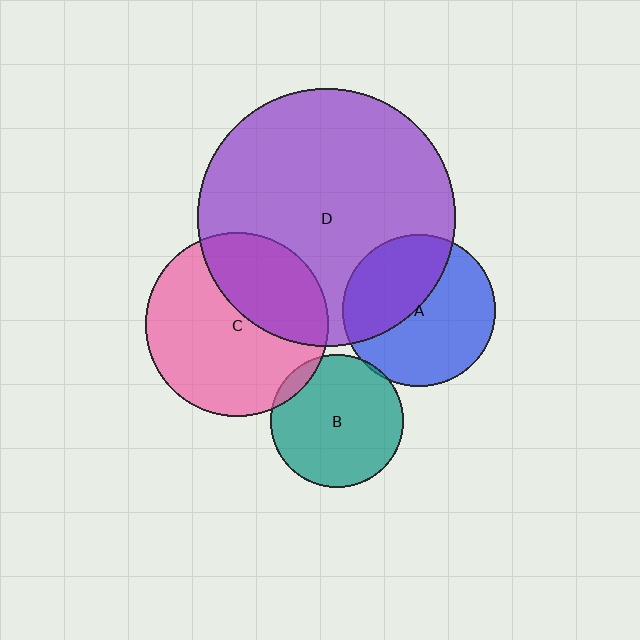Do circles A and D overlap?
Yes.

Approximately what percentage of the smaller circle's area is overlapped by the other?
Approximately 40%.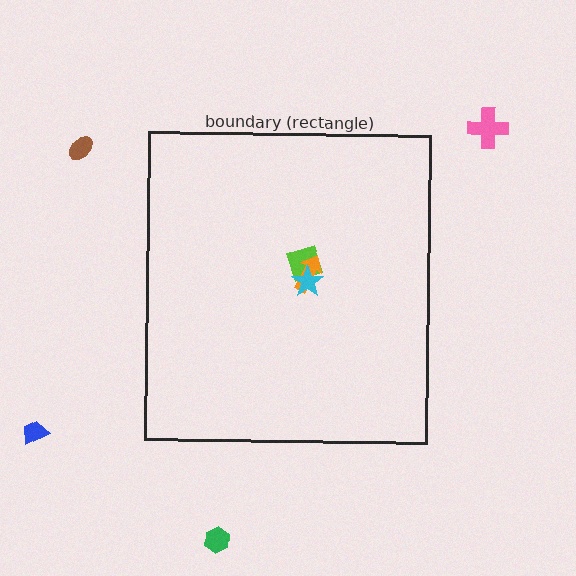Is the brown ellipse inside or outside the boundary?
Outside.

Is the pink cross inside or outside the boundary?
Outside.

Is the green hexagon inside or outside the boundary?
Outside.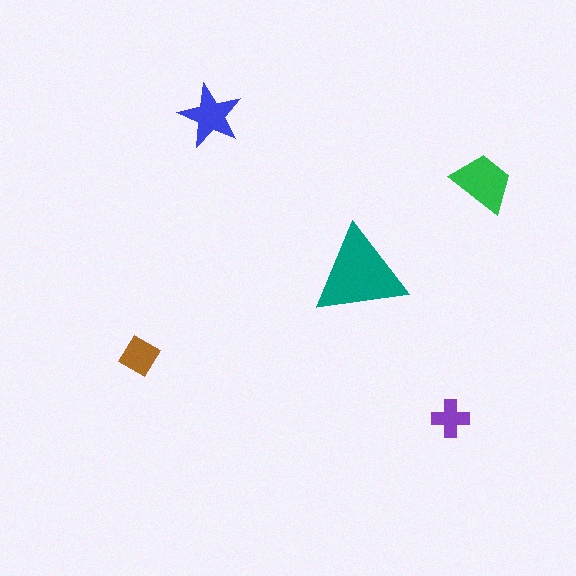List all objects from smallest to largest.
The purple cross, the brown diamond, the blue star, the green trapezoid, the teal triangle.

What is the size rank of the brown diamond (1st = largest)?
4th.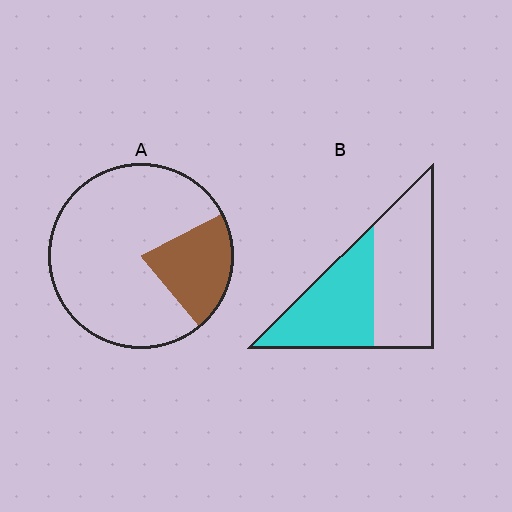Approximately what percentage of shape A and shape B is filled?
A is approximately 20% and B is approximately 45%.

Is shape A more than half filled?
No.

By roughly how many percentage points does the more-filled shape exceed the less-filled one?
By roughly 25 percentage points (B over A).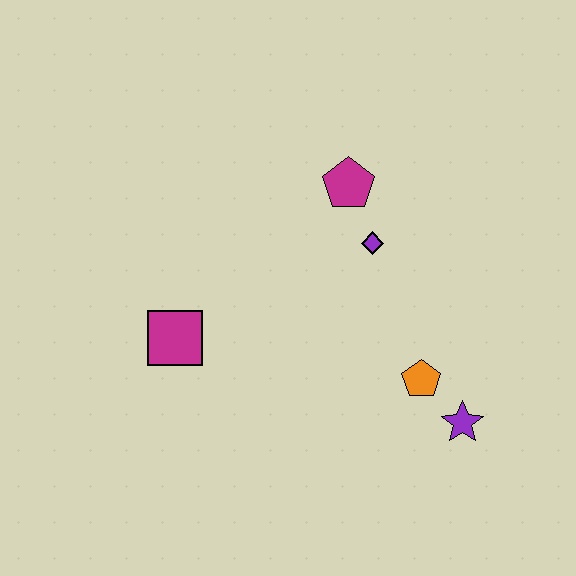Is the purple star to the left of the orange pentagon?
No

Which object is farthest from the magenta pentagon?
The purple star is farthest from the magenta pentagon.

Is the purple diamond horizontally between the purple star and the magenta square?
Yes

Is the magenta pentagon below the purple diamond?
No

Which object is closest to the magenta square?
The purple diamond is closest to the magenta square.